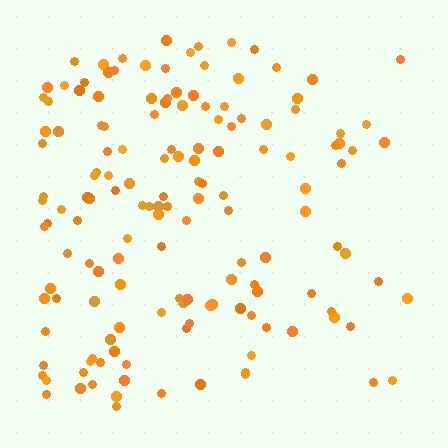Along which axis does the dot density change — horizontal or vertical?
Horizontal.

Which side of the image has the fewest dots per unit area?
The right.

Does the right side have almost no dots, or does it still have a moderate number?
Still a moderate number, just noticeably fewer than the left.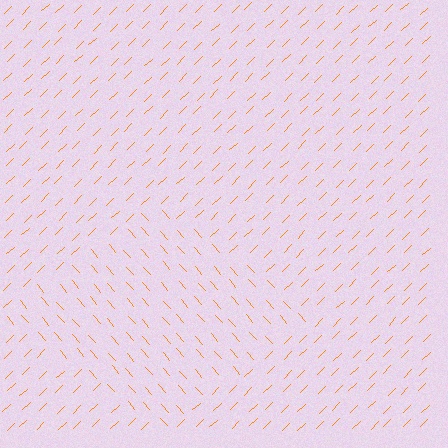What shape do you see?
I see a diamond.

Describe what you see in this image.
The image is filled with small orange line segments. A diamond region in the image has lines oriented differently from the surrounding lines, creating a visible texture boundary.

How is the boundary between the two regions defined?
The boundary is defined purely by a change in line orientation (approximately 87 degrees difference). All lines are the same color and thickness.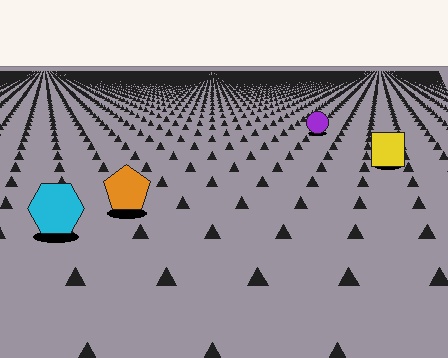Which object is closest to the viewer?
The cyan hexagon is closest. The texture marks near it are larger and more spread out.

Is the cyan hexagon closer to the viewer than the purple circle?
Yes. The cyan hexagon is closer — you can tell from the texture gradient: the ground texture is coarser near it.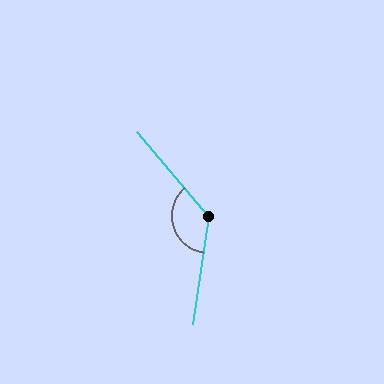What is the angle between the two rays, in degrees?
Approximately 131 degrees.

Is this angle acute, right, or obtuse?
It is obtuse.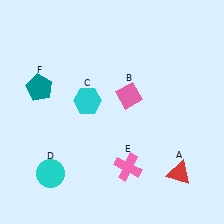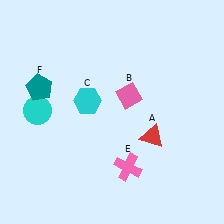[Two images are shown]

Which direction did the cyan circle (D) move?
The cyan circle (D) moved up.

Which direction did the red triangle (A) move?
The red triangle (A) moved up.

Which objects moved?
The objects that moved are: the red triangle (A), the cyan circle (D).